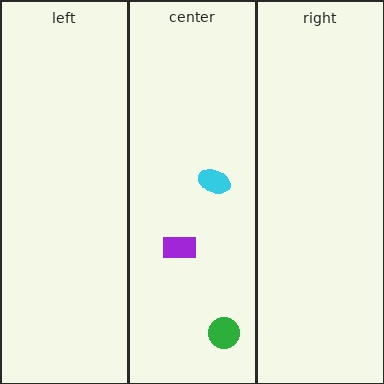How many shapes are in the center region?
3.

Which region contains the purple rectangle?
The center region.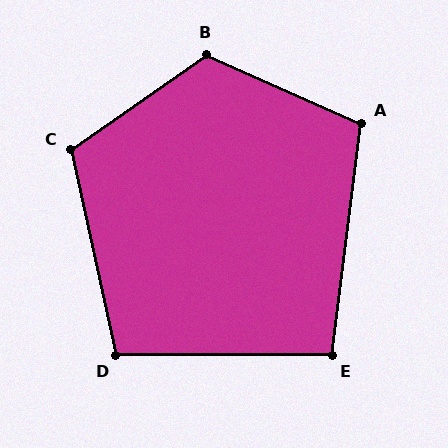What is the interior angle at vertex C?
Approximately 113 degrees (obtuse).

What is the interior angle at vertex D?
Approximately 102 degrees (obtuse).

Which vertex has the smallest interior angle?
E, at approximately 97 degrees.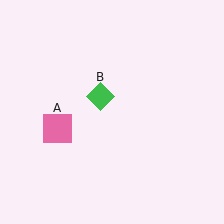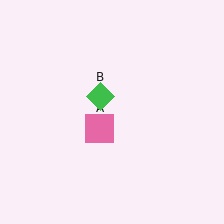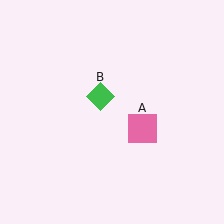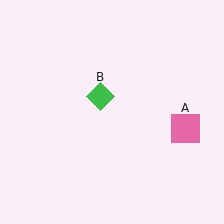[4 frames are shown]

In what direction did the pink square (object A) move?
The pink square (object A) moved right.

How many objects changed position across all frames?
1 object changed position: pink square (object A).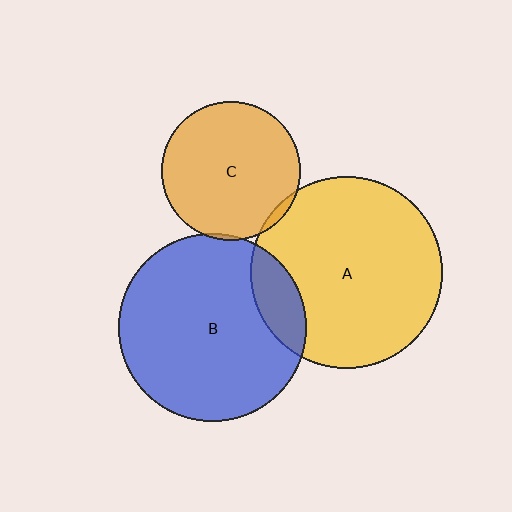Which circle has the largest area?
Circle A (yellow).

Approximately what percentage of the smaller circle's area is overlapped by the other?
Approximately 15%.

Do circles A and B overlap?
Yes.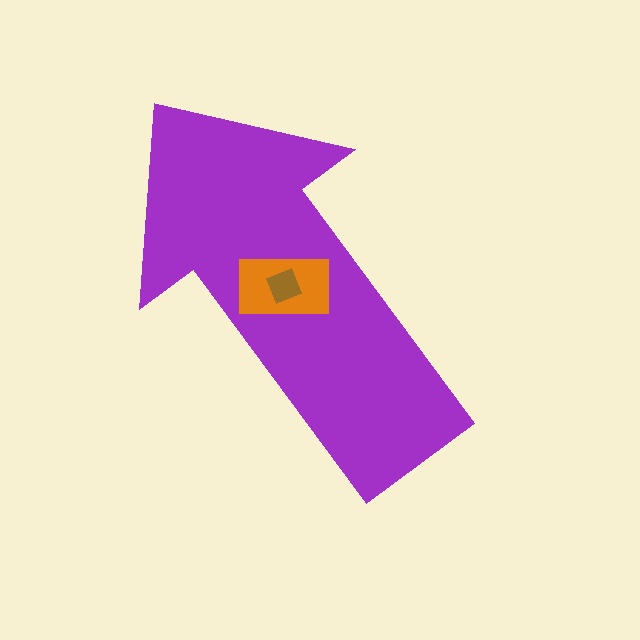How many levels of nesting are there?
3.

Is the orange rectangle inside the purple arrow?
Yes.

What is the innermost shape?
The brown square.